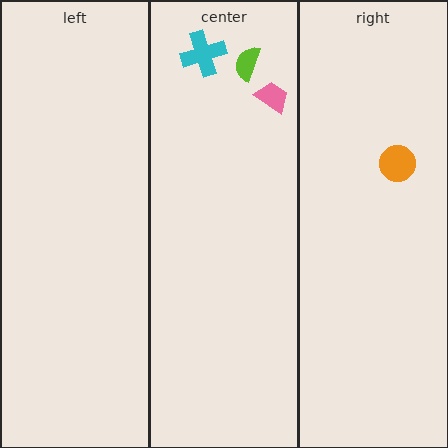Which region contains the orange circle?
The right region.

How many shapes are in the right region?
1.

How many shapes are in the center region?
3.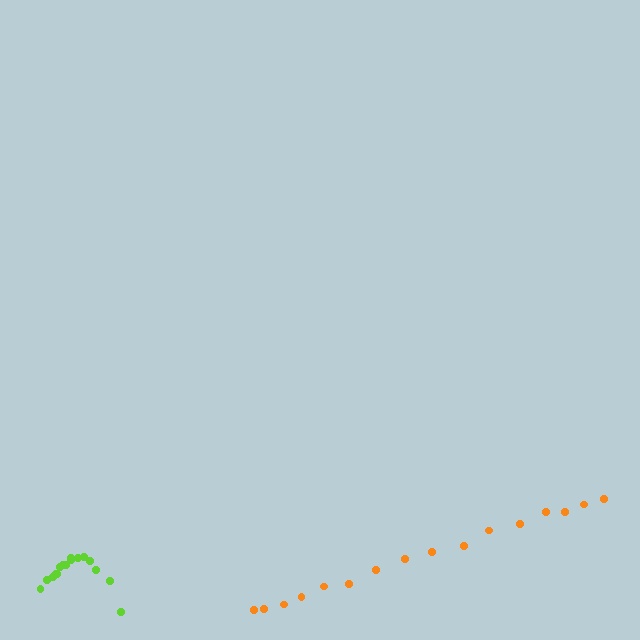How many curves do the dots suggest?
There are 2 distinct paths.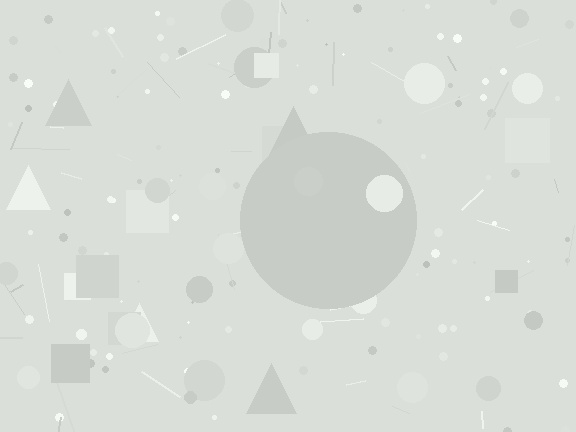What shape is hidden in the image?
A circle is hidden in the image.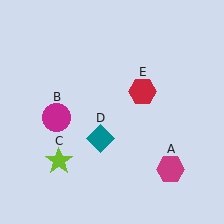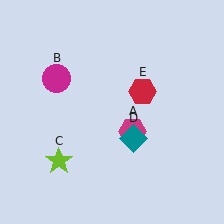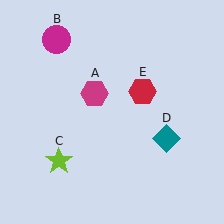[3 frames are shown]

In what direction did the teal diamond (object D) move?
The teal diamond (object D) moved right.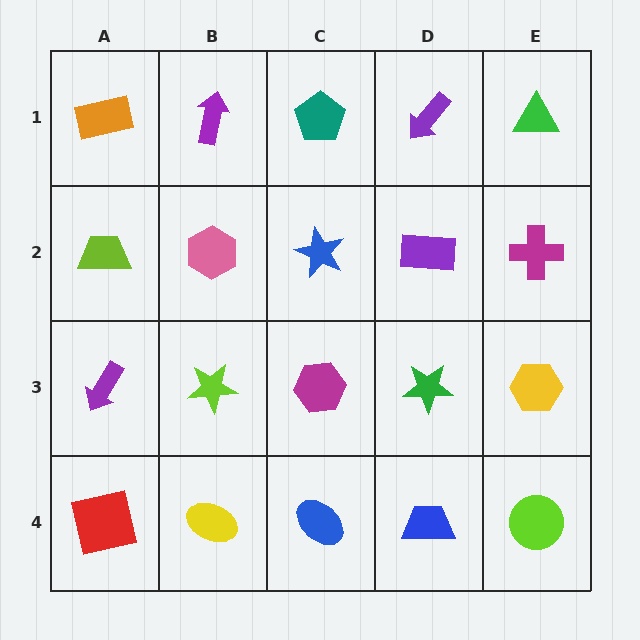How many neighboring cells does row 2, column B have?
4.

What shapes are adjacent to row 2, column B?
A purple arrow (row 1, column B), a lime star (row 3, column B), a lime trapezoid (row 2, column A), a blue star (row 2, column C).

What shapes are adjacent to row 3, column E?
A magenta cross (row 2, column E), a lime circle (row 4, column E), a green star (row 3, column D).